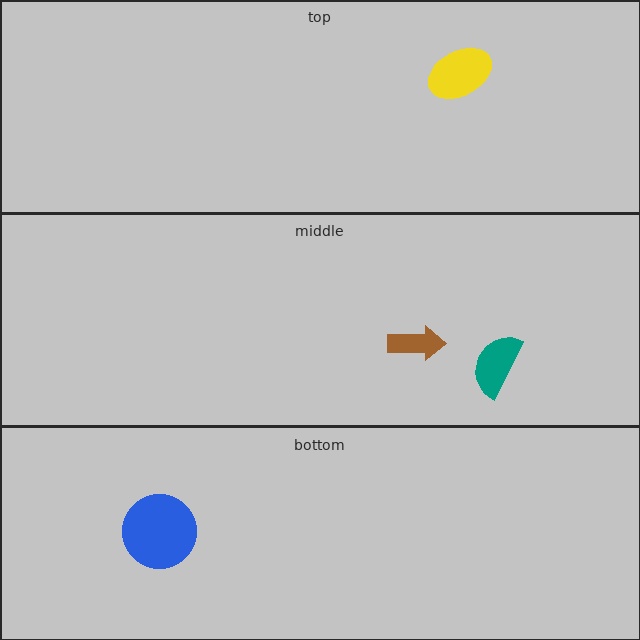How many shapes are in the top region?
1.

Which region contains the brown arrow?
The middle region.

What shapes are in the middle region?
The brown arrow, the teal semicircle.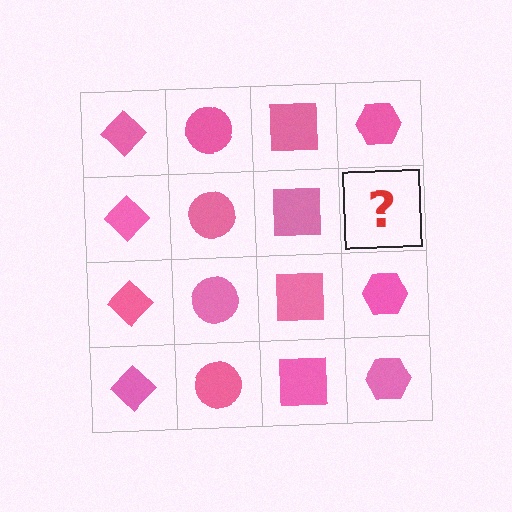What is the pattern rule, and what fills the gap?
The rule is that each column has a consistent shape. The gap should be filled with a pink hexagon.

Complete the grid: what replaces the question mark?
The question mark should be replaced with a pink hexagon.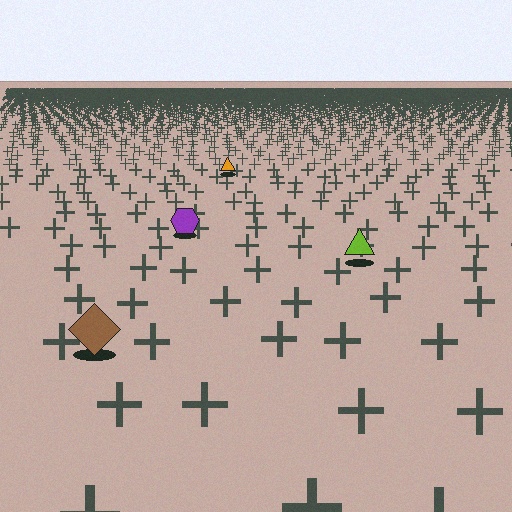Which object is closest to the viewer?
The brown diamond is closest. The texture marks near it are larger and more spread out.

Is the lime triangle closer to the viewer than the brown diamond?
No. The brown diamond is closer — you can tell from the texture gradient: the ground texture is coarser near it.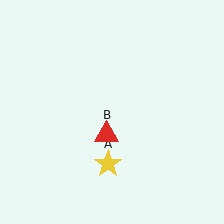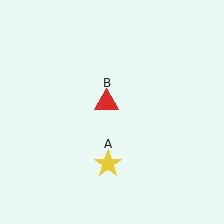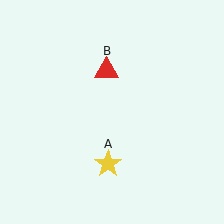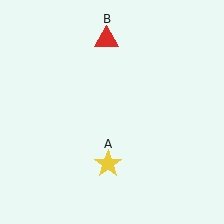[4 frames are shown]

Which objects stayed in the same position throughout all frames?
Yellow star (object A) remained stationary.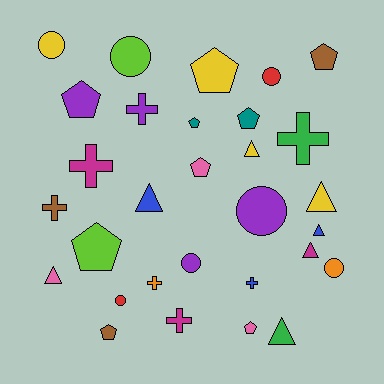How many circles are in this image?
There are 7 circles.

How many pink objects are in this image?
There are 3 pink objects.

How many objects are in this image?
There are 30 objects.